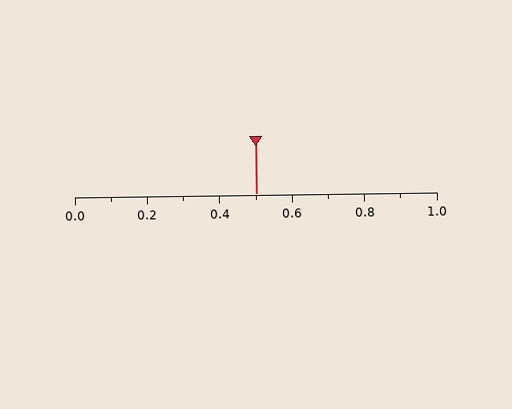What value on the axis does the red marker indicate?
The marker indicates approximately 0.5.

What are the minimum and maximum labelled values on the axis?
The axis runs from 0.0 to 1.0.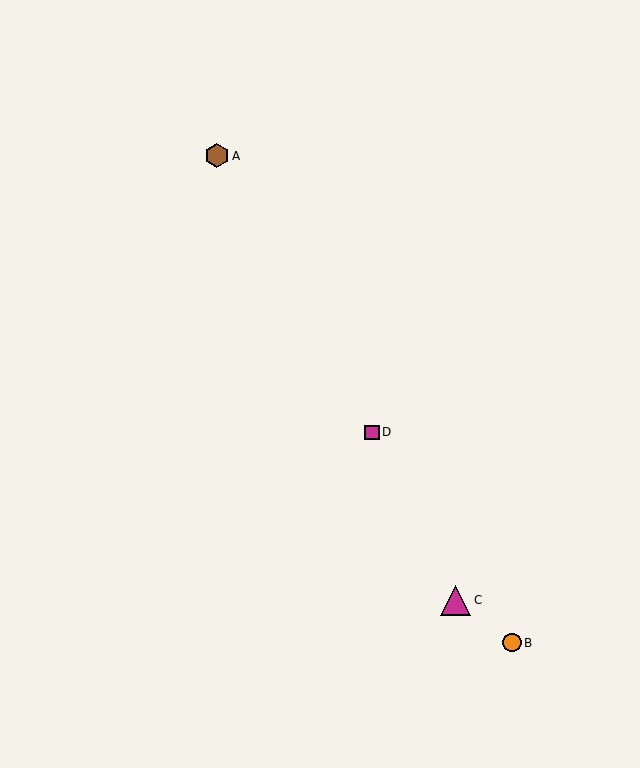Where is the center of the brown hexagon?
The center of the brown hexagon is at (217, 156).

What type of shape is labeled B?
Shape B is an orange circle.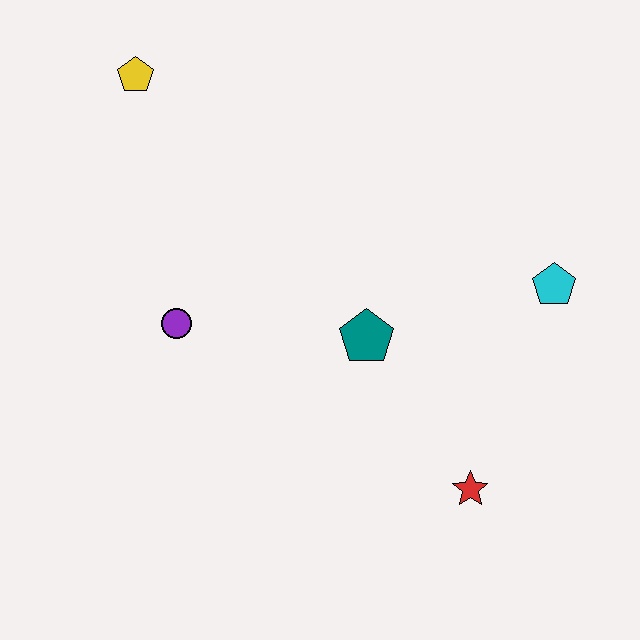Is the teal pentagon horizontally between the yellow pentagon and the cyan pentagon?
Yes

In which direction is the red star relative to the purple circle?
The red star is to the right of the purple circle.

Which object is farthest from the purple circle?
The cyan pentagon is farthest from the purple circle.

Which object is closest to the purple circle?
The teal pentagon is closest to the purple circle.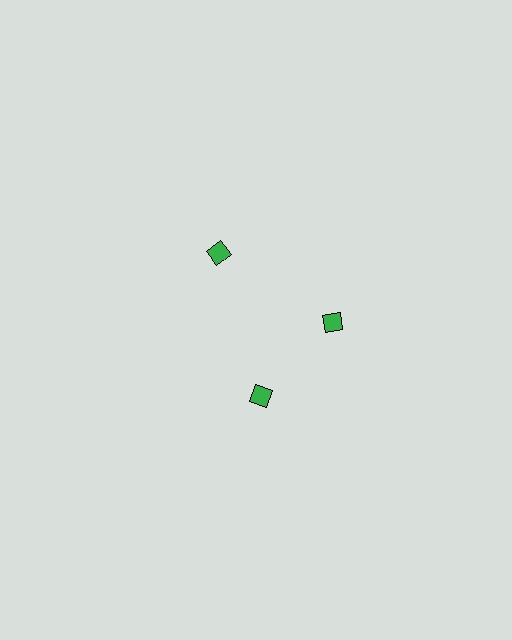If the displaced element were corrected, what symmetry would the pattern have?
It would have 3-fold rotational symmetry — the pattern would map onto itself every 120 degrees.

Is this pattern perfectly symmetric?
No. The 3 green diamonds are arranged in a ring, but one element near the 7 o'clock position is rotated out of alignment along the ring, breaking the 3-fold rotational symmetry.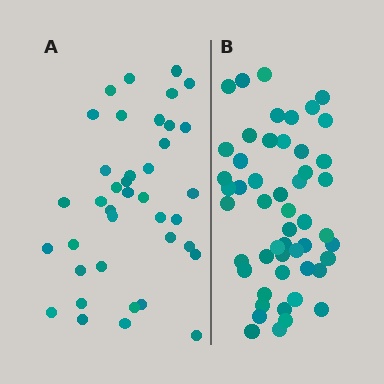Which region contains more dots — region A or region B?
Region B (the right region) has more dots.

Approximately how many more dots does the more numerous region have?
Region B has roughly 12 or so more dots than region A.